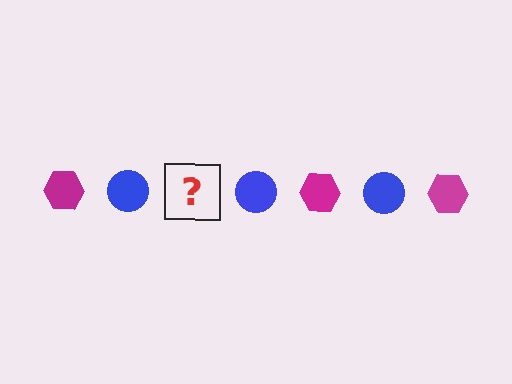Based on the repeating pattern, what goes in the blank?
The blank should be a magenta hexagon.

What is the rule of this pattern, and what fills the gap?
The rule is that the pattern alternates between magenta hexagon and blue circle. The gap should be filled with a magenta hexagon.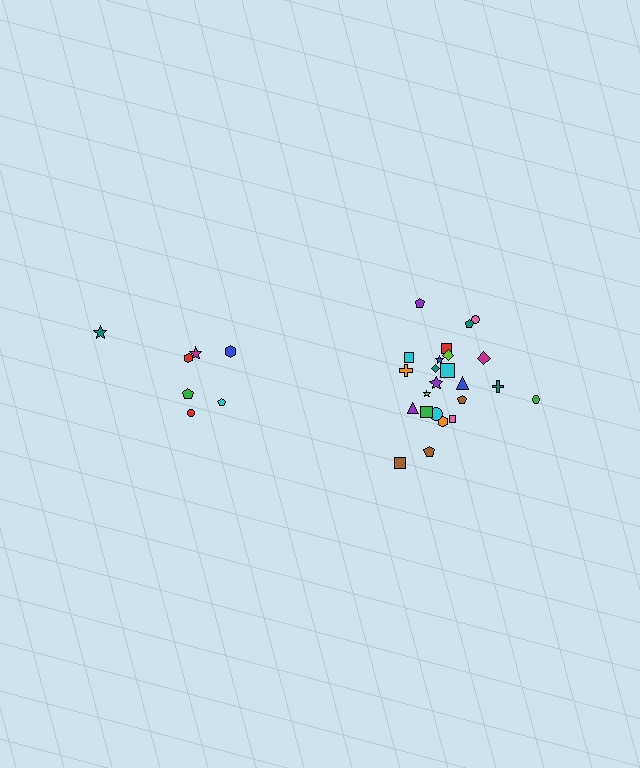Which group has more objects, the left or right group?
The right group.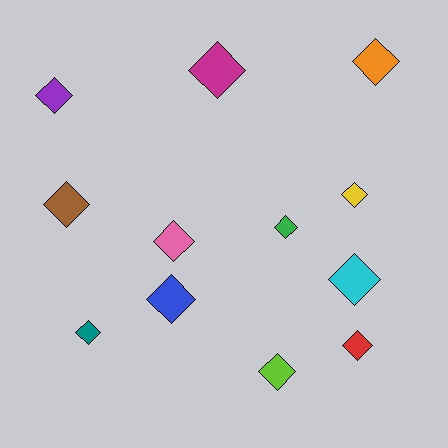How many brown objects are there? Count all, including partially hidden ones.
There is 1 brown object.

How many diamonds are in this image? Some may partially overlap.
There are 12 diamonds.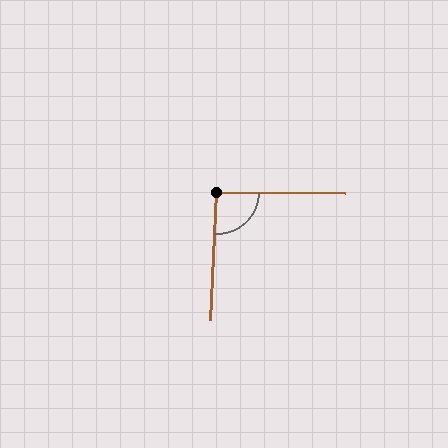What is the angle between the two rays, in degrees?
Approximately 92 degrees.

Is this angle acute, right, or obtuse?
It is approximately a right angle.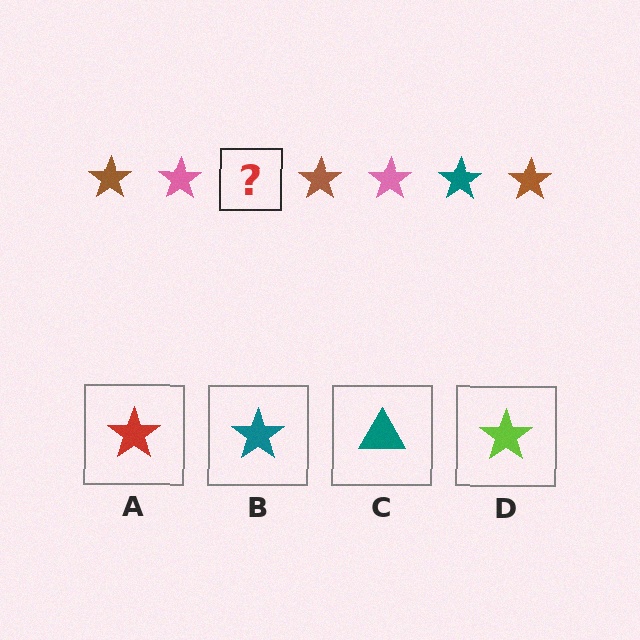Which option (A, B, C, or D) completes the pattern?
B.